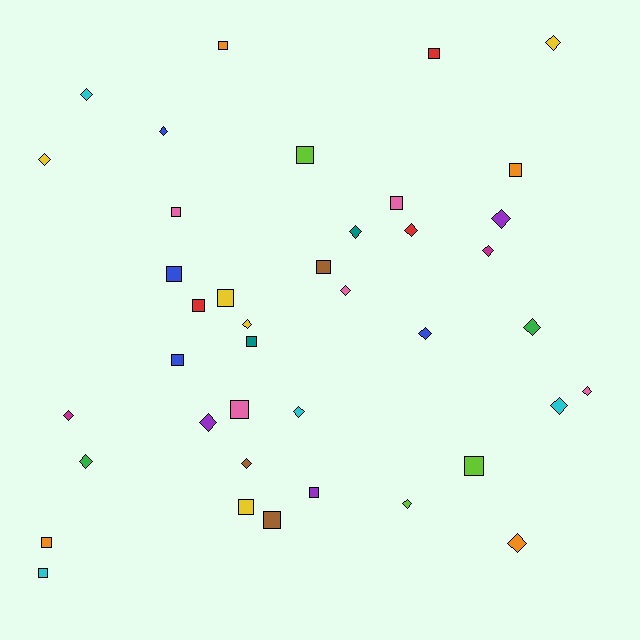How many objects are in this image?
There are 40 objects.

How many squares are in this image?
There are 19 squares.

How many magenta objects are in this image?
There are 2 magenta objects.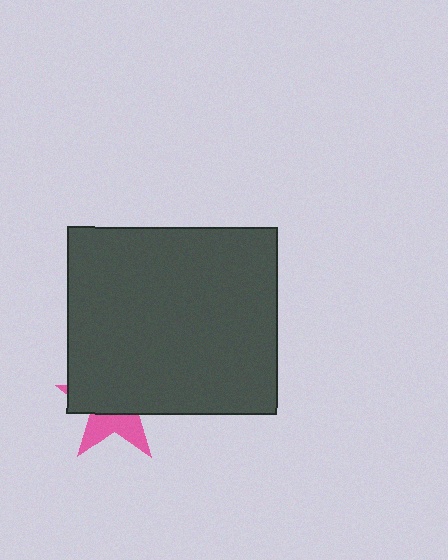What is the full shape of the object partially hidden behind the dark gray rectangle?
The partially hidden object is a pink star.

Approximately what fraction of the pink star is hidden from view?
Roughly 64% of the pink star is hidden behind the dark gray rectangle.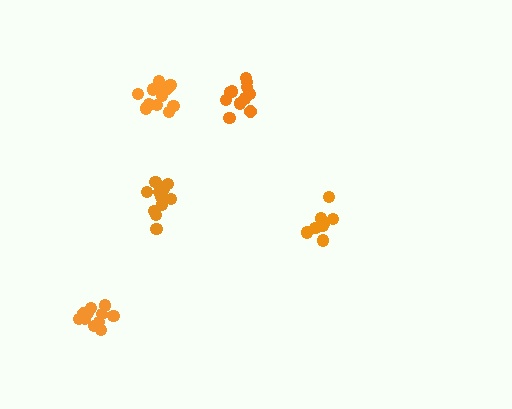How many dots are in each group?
Group 1: 12 dots, Group 2: 12 dots, Group 3: 8 dots, Group 4: 13 dots, Group 5: 12 dots (57 total).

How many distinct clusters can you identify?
There are 5 distinct clusters.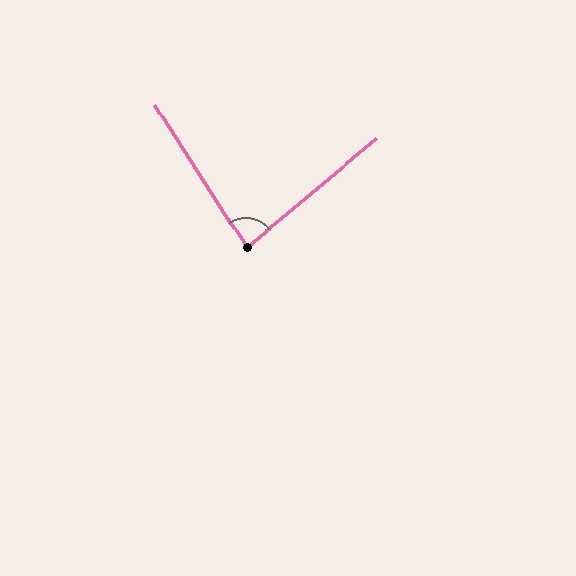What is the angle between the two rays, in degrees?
Approximately 83 degrees.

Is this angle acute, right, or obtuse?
It is acute.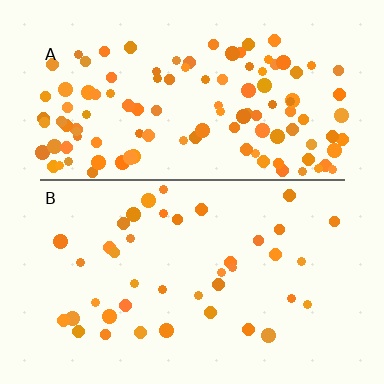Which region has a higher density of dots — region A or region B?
A (the top).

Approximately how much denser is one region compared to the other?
Approximately 2.8× — region A over region B.